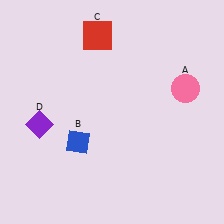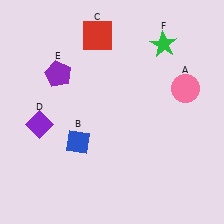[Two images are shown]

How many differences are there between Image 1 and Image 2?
There are 2 differences between the two images.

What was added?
A purple pentagon (E), a green star (F) were added in Image 2.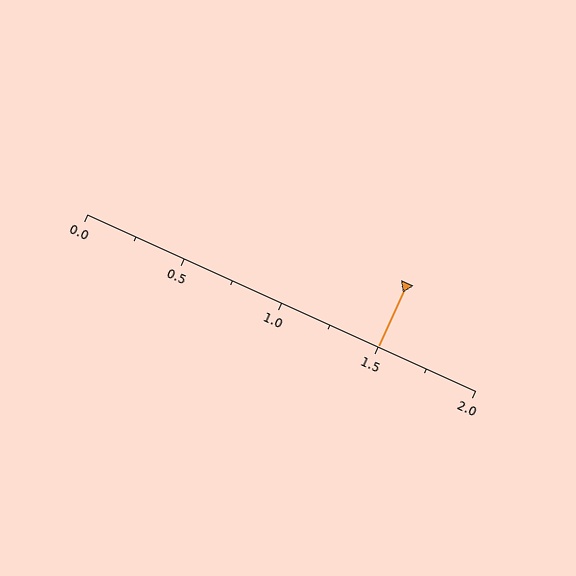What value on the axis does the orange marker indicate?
The marker indicates approximately 1.5.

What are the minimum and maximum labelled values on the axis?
The axis runs from 0.0 to 2.0.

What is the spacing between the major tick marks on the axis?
The major ticks are spaced 0.5 apart.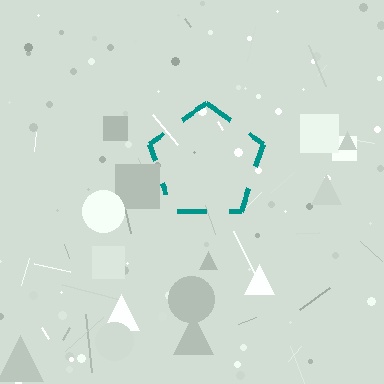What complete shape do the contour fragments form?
The contour fragments form a pentagon.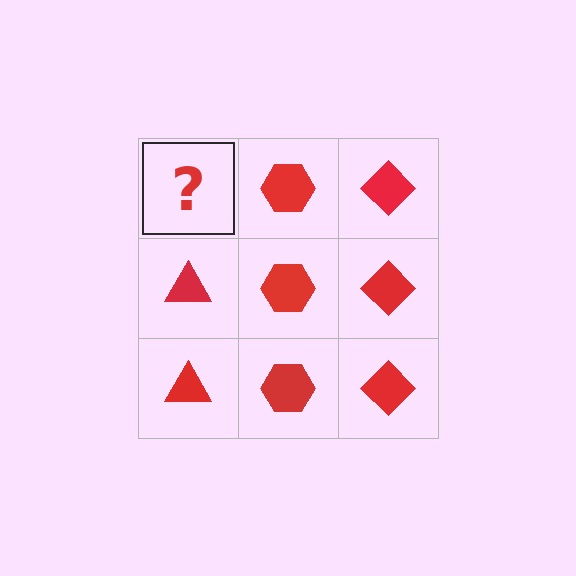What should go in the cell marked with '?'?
The missing cell should contain a red triangle.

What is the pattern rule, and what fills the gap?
The rule is that each column has a consistent shape. The gap should be filled with a red triangle.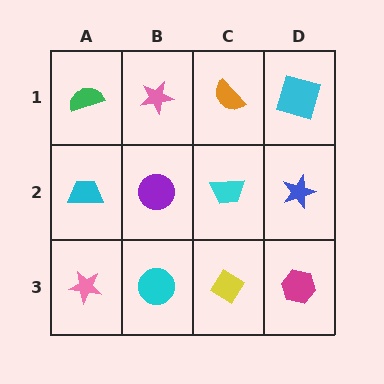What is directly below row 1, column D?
A blue star.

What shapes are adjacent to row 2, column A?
A green semicircle (row 1, column A), a pink star (row 3, column A), a purple circle (row 2, column B).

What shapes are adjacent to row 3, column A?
A cyan trapezoid (row 2, column A), a cyan circle (row 3, column B).